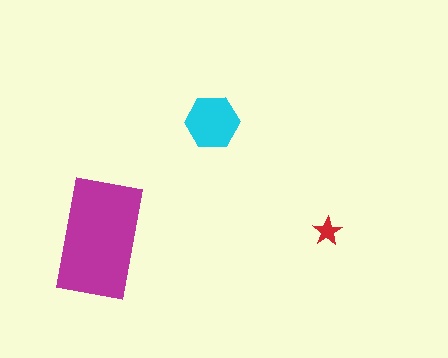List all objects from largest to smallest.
The magenta rectangle, the cyan hexagon, the red star.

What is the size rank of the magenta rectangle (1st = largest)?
1st.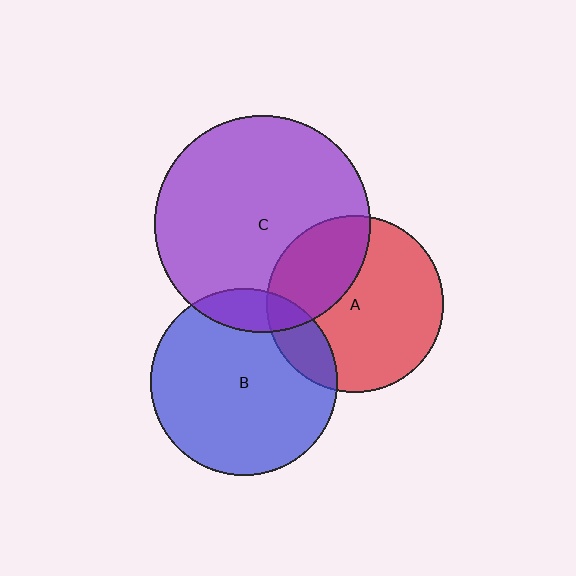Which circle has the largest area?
Circle C (purple).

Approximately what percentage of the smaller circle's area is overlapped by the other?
Approximately 15%.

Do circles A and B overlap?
Yes.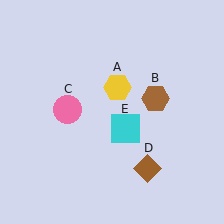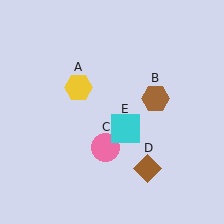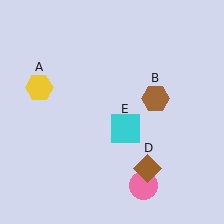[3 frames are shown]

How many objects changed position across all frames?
2 objects changed position: yellow hexagon (object A), pink circle (object C).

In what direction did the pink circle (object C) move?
The pink circle (object C) moved down and to the right.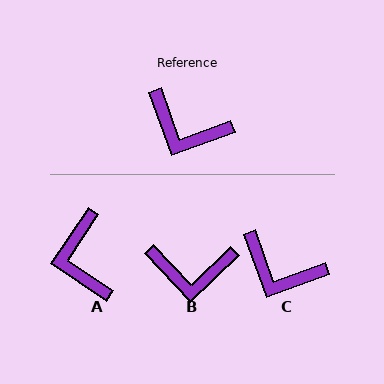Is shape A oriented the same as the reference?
No, it is off by about 53 degrees.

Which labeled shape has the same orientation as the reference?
C.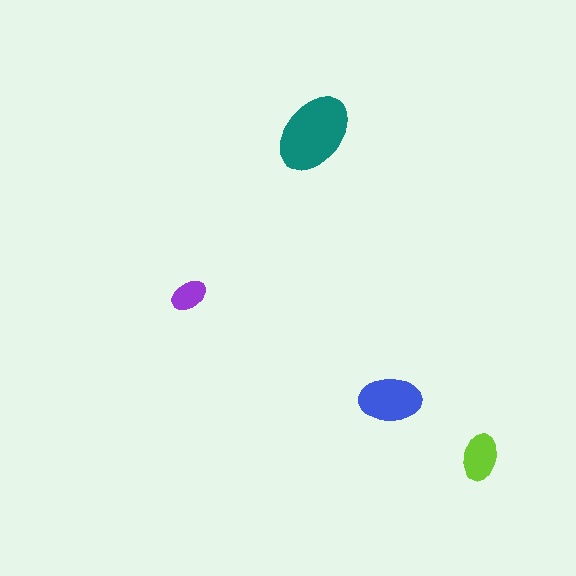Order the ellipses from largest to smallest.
the teal one, the blue one, the lime one, the purple one.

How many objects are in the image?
There are 4 objects in the image.